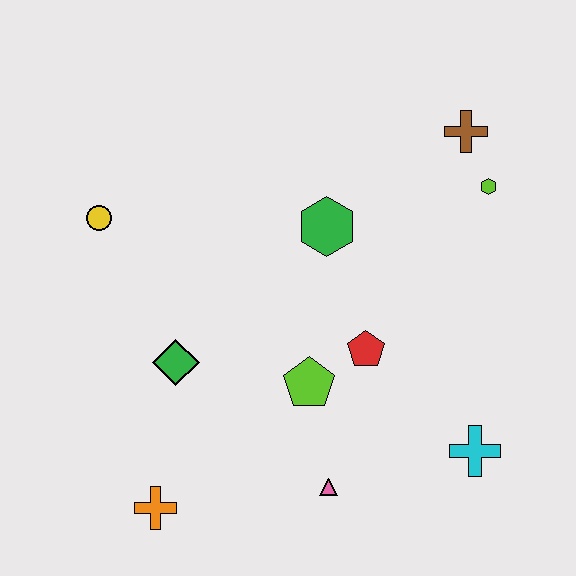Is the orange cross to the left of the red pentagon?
Yes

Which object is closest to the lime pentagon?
The red pentagon is closest to the lime pentagon.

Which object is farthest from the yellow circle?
The cyan cross is farthest from the yellow circle.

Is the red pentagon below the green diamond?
No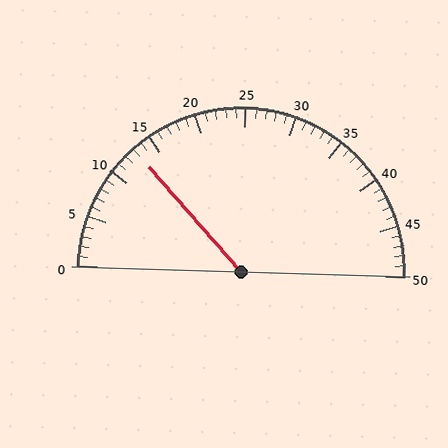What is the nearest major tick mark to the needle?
The nearest major tick mark is 15.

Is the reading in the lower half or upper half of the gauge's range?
The reading is in the lower half of the range (0 to 50).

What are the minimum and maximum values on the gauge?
The gauge ranges from 0 to 50.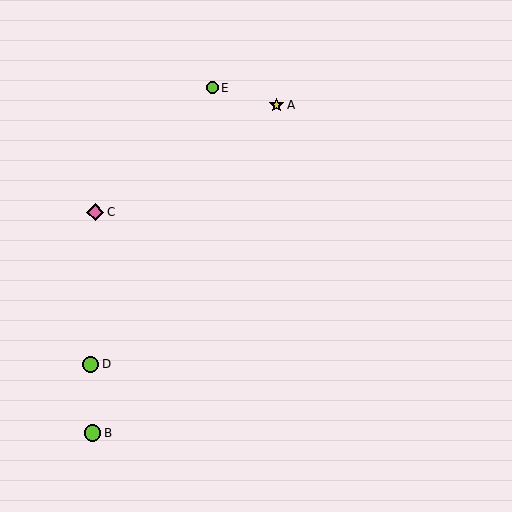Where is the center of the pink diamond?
The center of the pink diamond is at (95, 212).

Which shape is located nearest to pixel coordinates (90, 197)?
The pink diamond (labeled C) at (95, 212) is nearest to that location.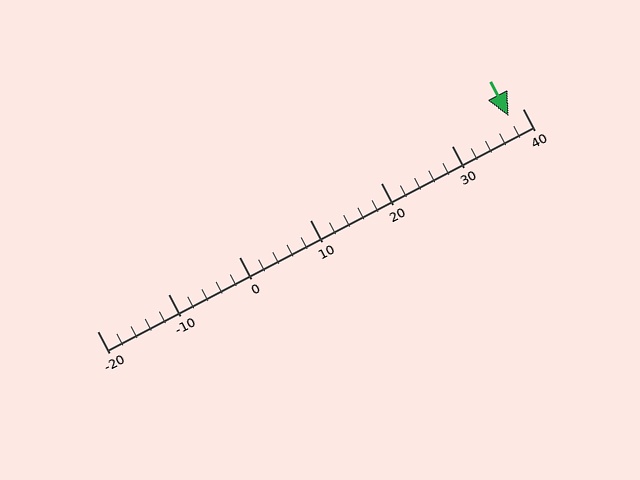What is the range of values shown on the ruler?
The ruler shows values from -20 to 40.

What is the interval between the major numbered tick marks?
The major tick marks are spaced 10 units apart.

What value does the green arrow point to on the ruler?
The green arrow points to approximately 38.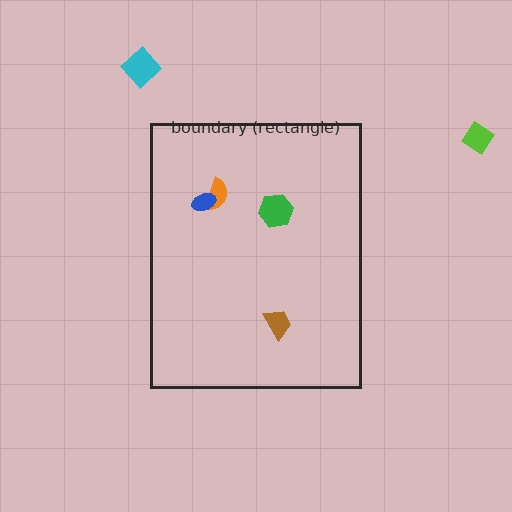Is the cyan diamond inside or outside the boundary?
Outside.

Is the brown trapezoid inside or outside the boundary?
Inside.